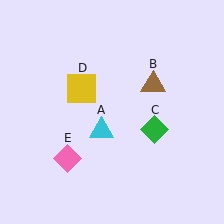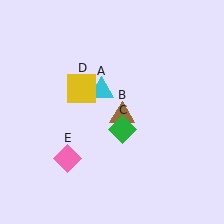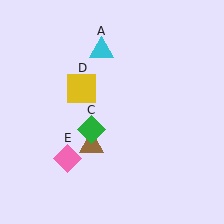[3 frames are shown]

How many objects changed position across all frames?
3 objects changed position: cyan triangle (object A), brown triangle (object B), green diamond (object C).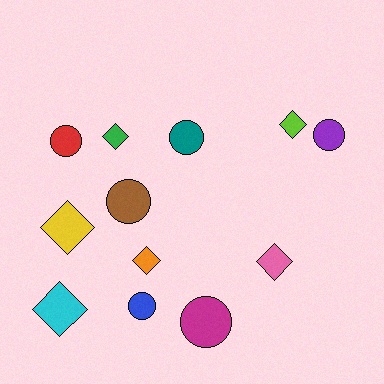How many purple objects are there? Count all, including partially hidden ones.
There is 1 purple object.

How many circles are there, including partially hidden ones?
There are 6 circles.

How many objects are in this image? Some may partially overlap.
There are 12 objects.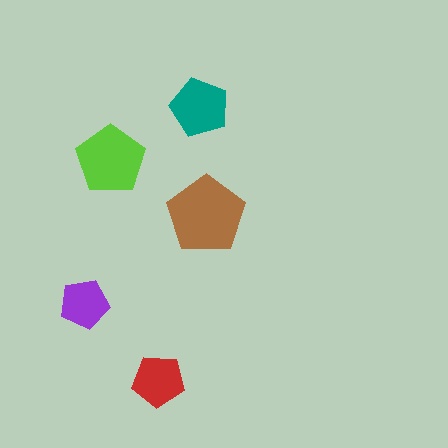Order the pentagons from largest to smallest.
the brown one, the lime one, the teal one, the red one, the purple one.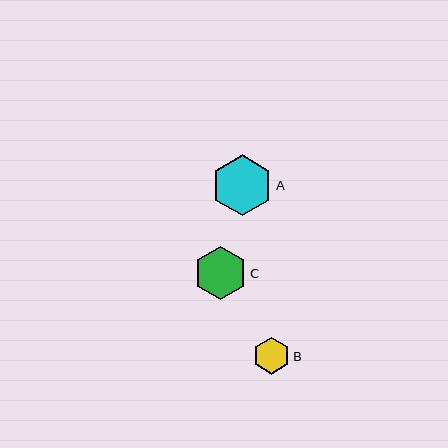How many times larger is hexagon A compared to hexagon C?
Hexagon A is approximately 1.2 times the size of hexagon C.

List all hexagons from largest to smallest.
From largest to smallest: A, C, B.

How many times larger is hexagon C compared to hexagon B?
Hexagon C is approximately 1.4 times the size of hexagon B.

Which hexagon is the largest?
Hexagon A is the largest with a size of approximately 61 pixels.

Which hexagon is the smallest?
Hexagon B is the smallest with a size of approximately 37 pixels.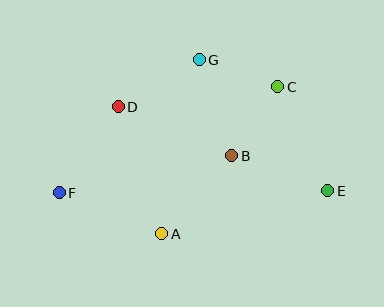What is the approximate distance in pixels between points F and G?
The distance between F and G is approximately 193 pixels.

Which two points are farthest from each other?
Points E and F are farthest from each other.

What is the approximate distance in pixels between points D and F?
The distance between D and F is approximately 104 pixels.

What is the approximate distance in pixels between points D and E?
The distance between D and E is approximately 226 pixels.